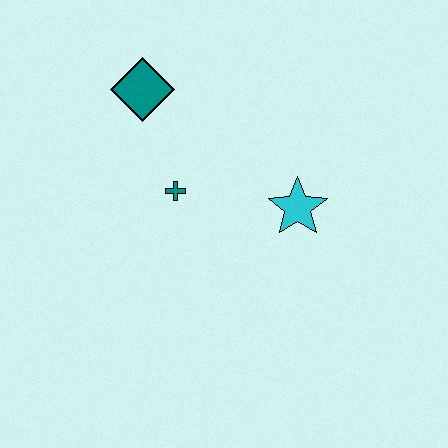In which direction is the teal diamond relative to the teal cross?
The teal diamond is above the teal cross.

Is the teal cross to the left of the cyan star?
Yes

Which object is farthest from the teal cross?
The cyan star is farthest from the teal cross.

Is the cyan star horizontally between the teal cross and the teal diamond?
No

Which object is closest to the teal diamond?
The teal cross is closest to the teal diamond.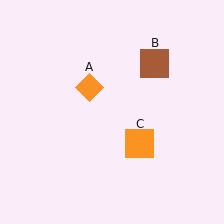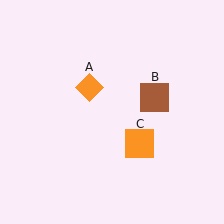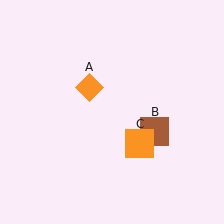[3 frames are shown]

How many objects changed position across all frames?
1 object changed position: brown square (object B).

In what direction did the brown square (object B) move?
The brown square (object B) moved down.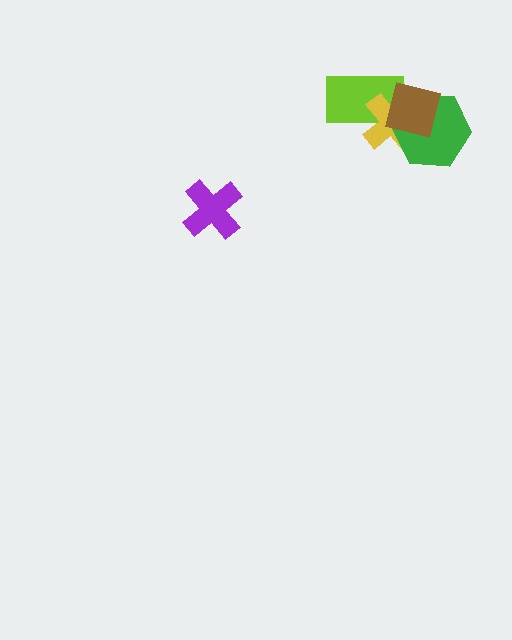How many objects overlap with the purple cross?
0 objects overlap with the purple cross.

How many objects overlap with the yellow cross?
3 objects overlap with the yellow cross.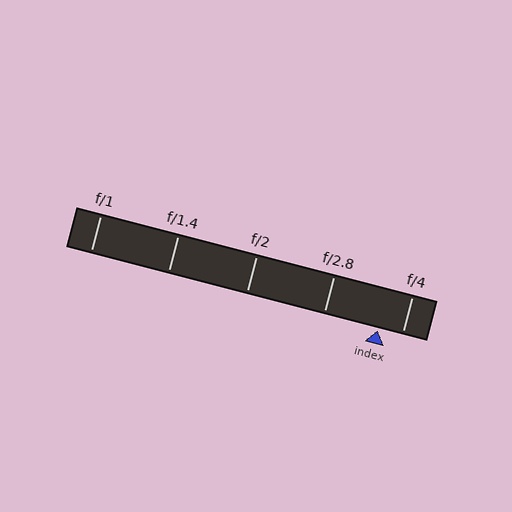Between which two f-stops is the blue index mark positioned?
The index mark is between f/2.8 and f/4.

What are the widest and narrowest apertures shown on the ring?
The widest aperture shown is f/1 and the narrowest is f/4.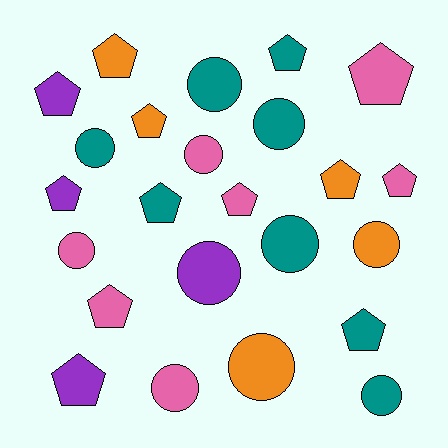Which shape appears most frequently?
Pentagon, with 13 objects.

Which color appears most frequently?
Teal, with 8 objects.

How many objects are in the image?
There are 24 objects.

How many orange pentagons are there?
There are 3 orange pentagons.